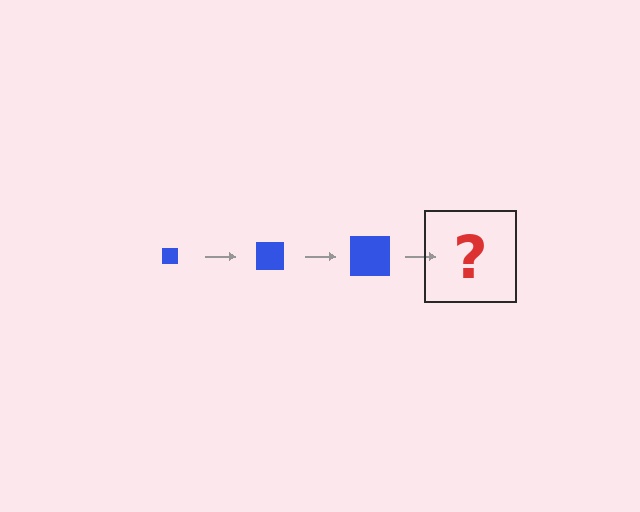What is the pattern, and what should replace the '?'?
The pattern is that the square gets progressively larger each step. The '?' should be a blue square, larger than the previous one.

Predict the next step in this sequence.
The next step is a blue square, larger than the previous one.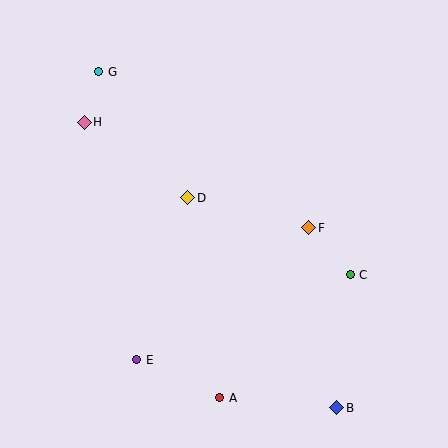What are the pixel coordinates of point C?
Point C is at (350, 275).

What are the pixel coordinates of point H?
Point H is at (84, 122).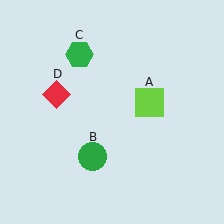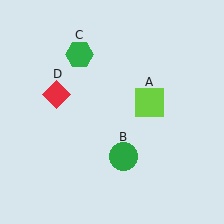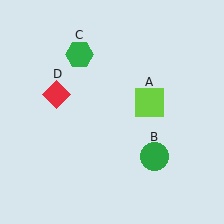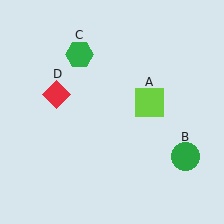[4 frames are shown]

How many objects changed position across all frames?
1 object changed position: green circle (object B).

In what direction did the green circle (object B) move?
The green circle (object B) moved right.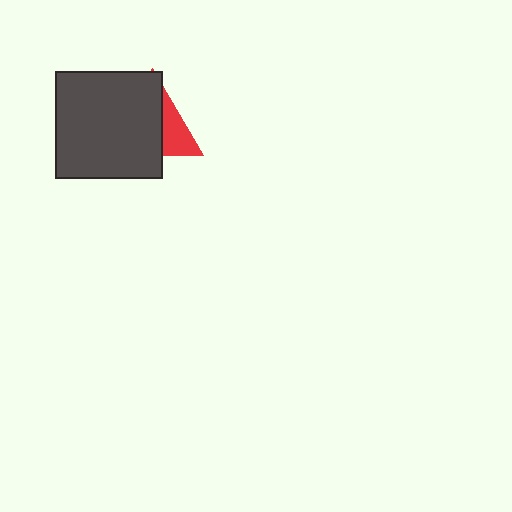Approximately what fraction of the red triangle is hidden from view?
Roughly 69% of the red triangle is hidden behind the dark gray square.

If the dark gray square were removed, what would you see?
You would see the complete red triangle.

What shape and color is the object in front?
The object in front is a dark gray square.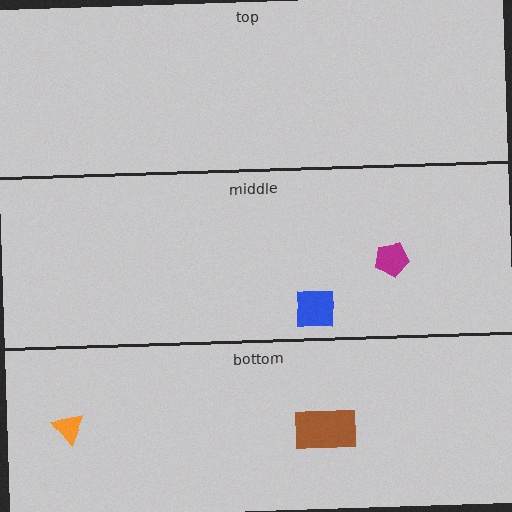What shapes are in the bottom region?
The orange triangle, the brown rectangle.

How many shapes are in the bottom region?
2.